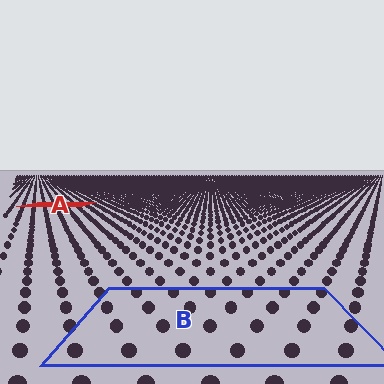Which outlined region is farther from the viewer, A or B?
Region A is farther from the viewer — the texture elements inside it appear smaller and more densely packed.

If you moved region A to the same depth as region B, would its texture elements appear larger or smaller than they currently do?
They would appear larger. At a closer depth, the same texture elements are projected at a bigger on-screen size.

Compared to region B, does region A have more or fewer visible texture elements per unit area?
Region A has more texture elements per unit area — they are packed more densely because it is farther away.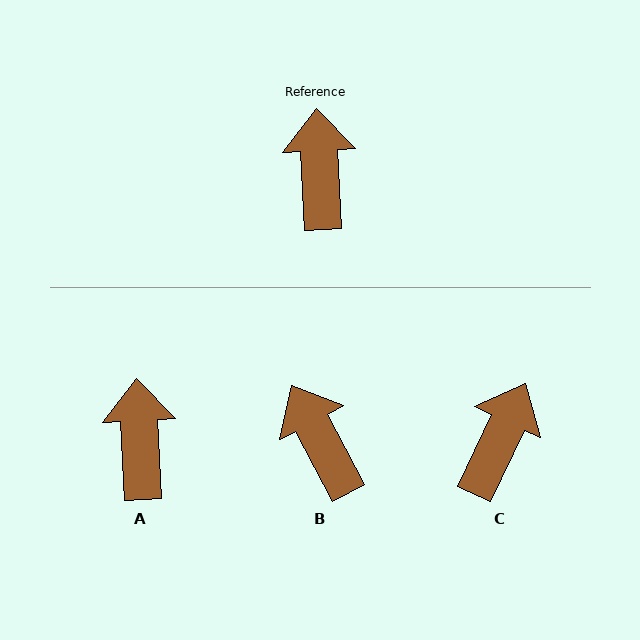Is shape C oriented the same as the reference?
No, it is off by about 28 degrees.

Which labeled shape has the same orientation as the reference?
A.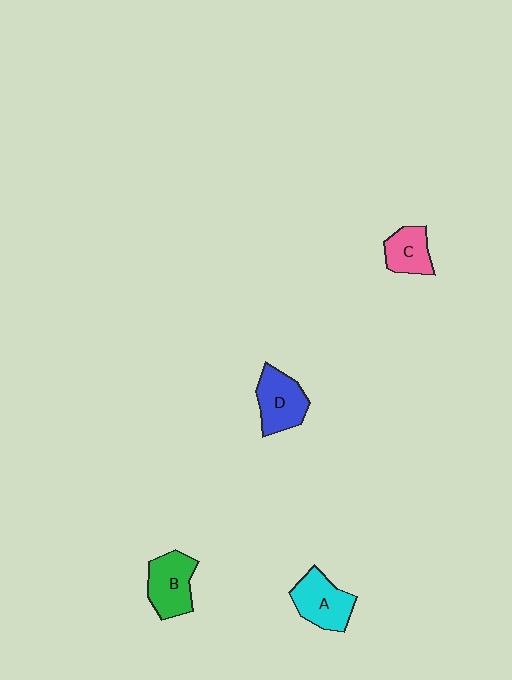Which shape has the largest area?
Shape B (green).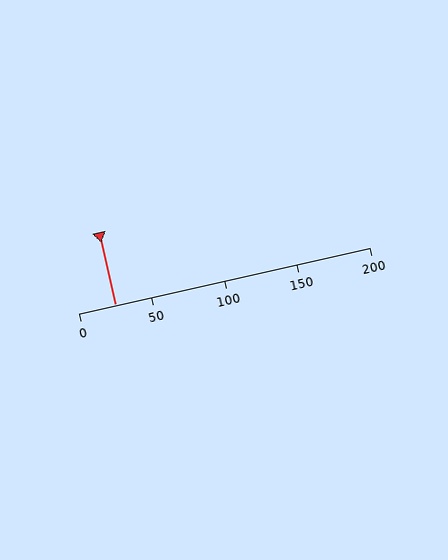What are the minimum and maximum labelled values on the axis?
The axis runs from 0 to 200.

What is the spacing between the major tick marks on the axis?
The major ticks are spaced 50 apart.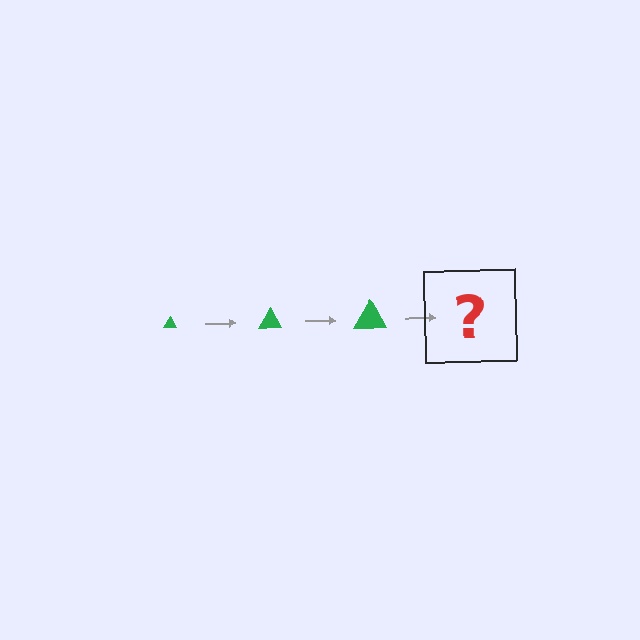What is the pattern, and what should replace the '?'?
The pattern is that the triangle gets progressively larger each step. The '?' should be a green triangle, larger than the previous one.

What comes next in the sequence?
The next element should be a green triangle, larger than the previous one.